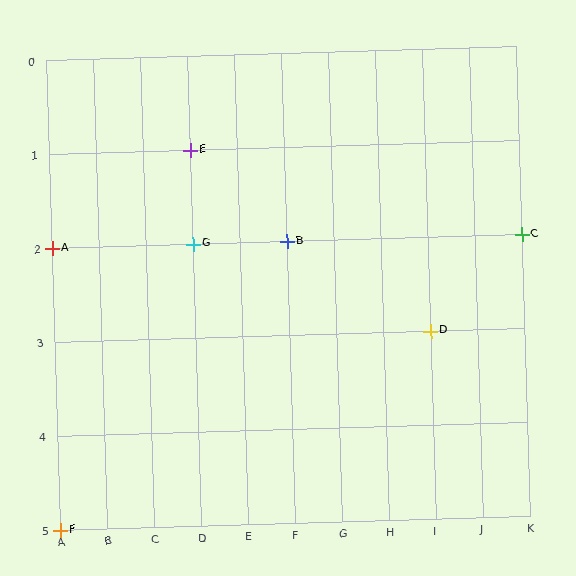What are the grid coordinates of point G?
Point G is at grid coordinates (D, 2).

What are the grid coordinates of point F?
Point F is at grid coordinates (A, 5).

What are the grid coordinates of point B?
Point B is at grid coordinates (F, 2).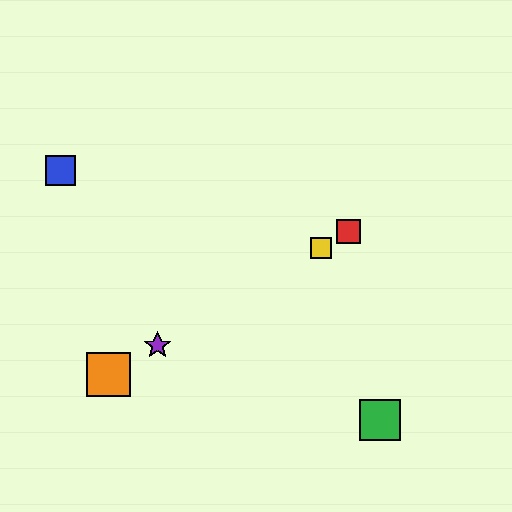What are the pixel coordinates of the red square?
The red square is at (348, 232).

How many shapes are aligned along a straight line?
4 shapes (the red square, the yellow square, the purple star, the orange square) are aligned along a straight line.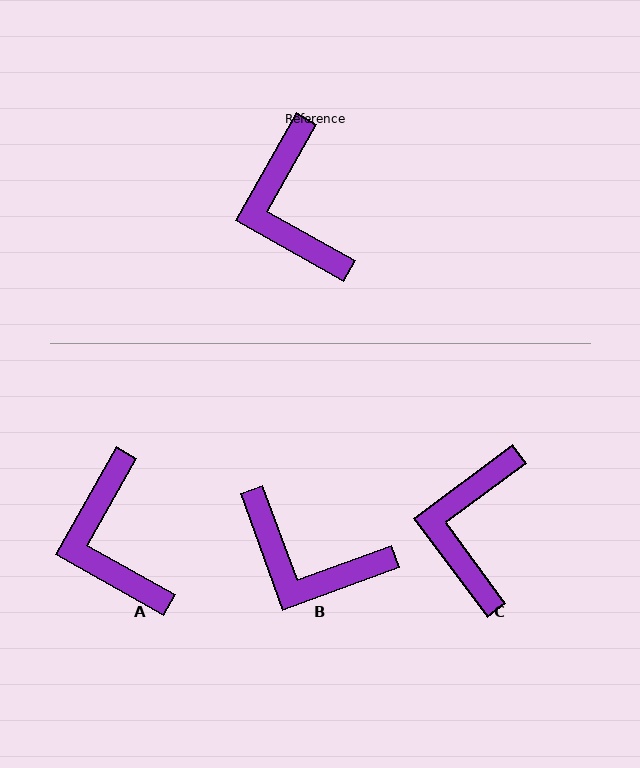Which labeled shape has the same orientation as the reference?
A.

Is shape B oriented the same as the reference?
No, it is off by about 49 degrees.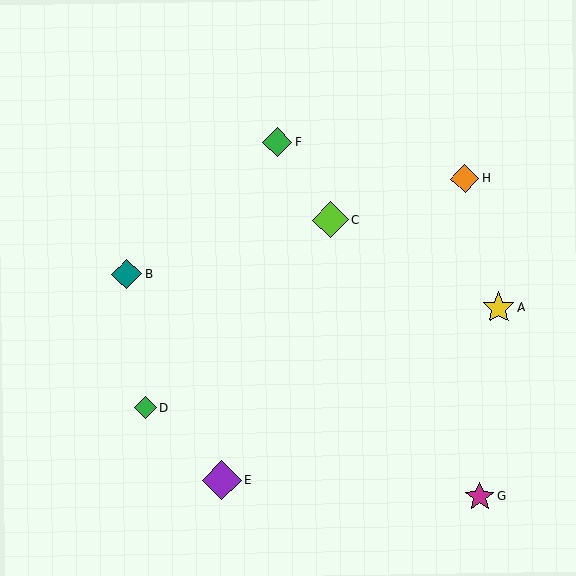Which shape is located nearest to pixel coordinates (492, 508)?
The magenta star (labeled G) at (480, 497) is nearest to that location.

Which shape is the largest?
The purple diamond (labeled E) is the largest.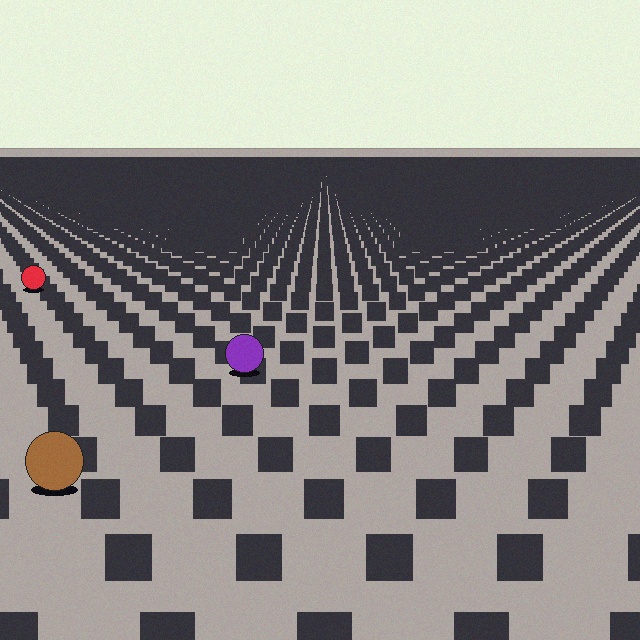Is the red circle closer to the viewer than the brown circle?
No. The brown circle is closer — you can tell from the texture gradient: the ground texture is coarser near it.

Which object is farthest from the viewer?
The red circle is farthest from the viewer. It appears smaller and the ground texture around it is denser.